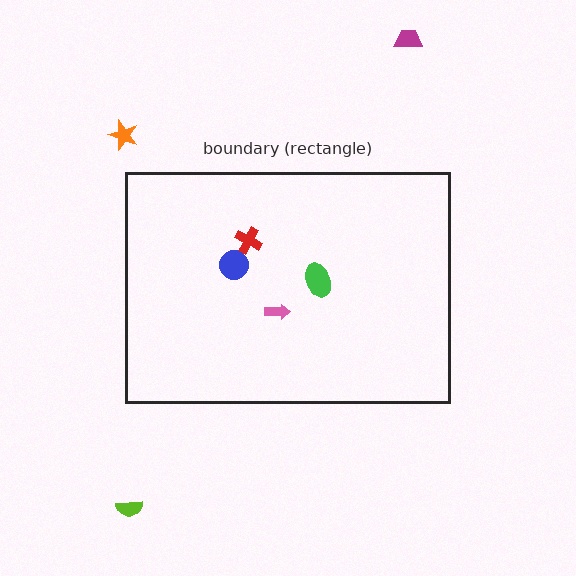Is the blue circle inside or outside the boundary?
Inside.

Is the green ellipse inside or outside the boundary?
Inside.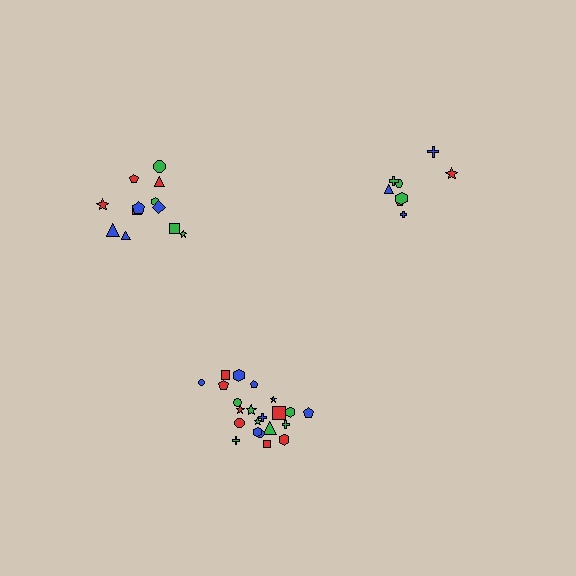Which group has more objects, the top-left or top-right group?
The top-left group.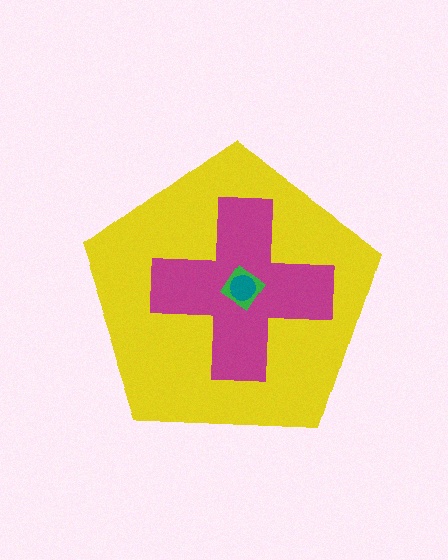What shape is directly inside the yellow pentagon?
The magenta cross.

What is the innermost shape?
The teal circle.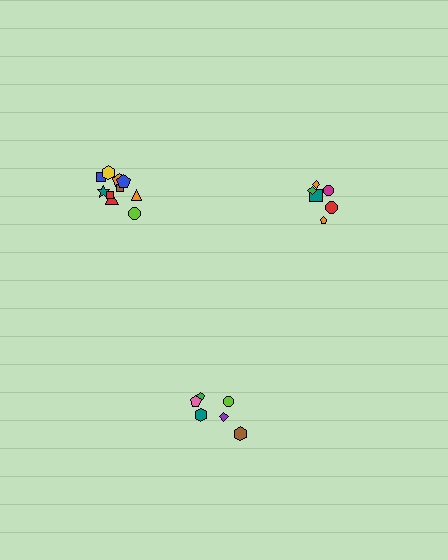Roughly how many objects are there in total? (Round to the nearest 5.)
Roughly 20 objects in total.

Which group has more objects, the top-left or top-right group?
The top-left group.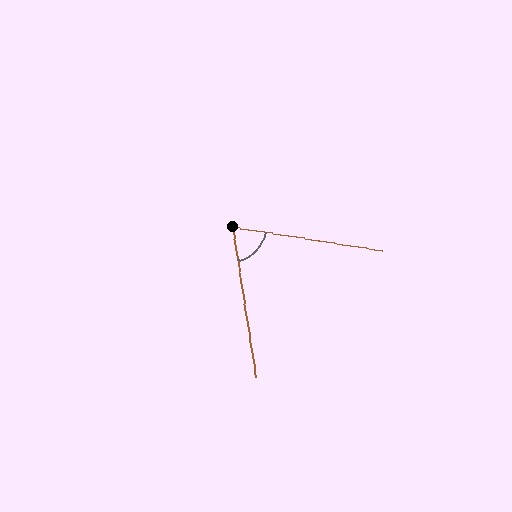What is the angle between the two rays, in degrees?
Approximately 72 degrees.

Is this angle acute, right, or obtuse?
It is acute.